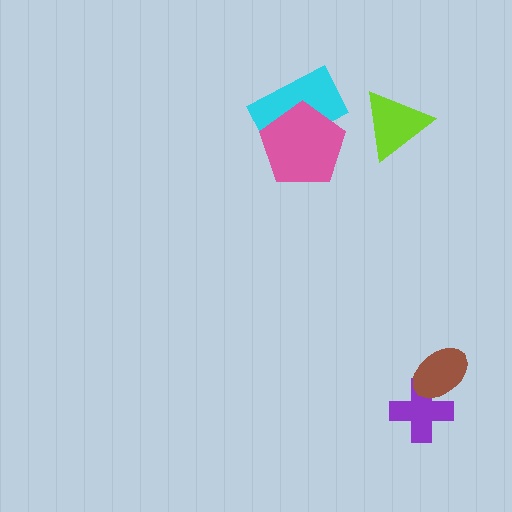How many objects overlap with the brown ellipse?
1 object overlaps with the brown ellipse.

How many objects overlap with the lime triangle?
0 objects overlap with the lime triangle.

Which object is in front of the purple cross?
The brown ellipse is in front of the purple cross.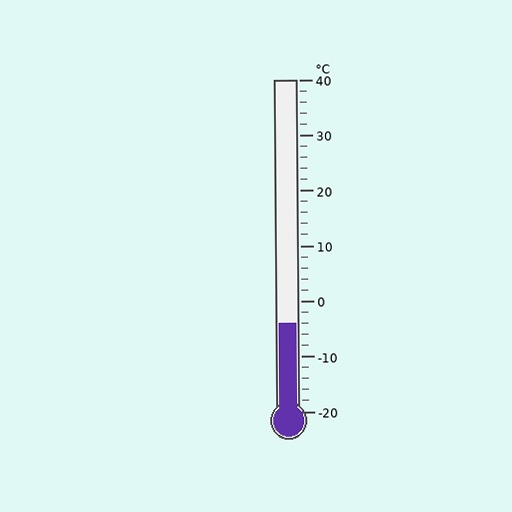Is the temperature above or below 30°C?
The temperature is below 30°C.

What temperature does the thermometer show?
The thermometer shows approximately -4°C.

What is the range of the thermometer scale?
The thermometer scale ranges from -20°C to 40°C.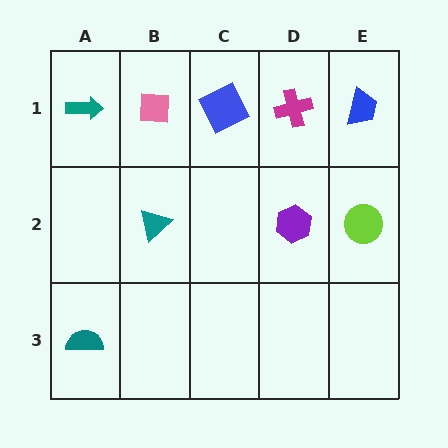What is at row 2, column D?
A purple hexagon.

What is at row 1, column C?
A blue square.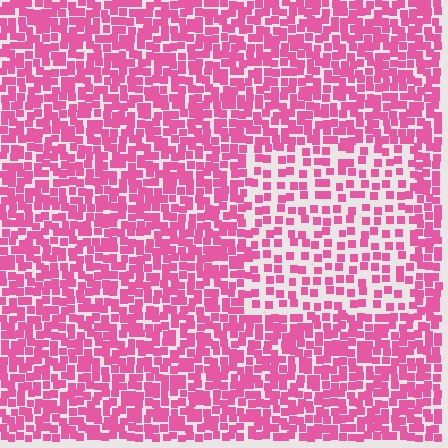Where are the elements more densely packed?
The elements are more densely packed outside the rectangle boundary.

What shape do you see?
I see a rectangle.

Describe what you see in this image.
The image contains small pink elements arranged at two different densities. A rectangle-shaped region is visible where the elements are less densely packed than the surrounding area.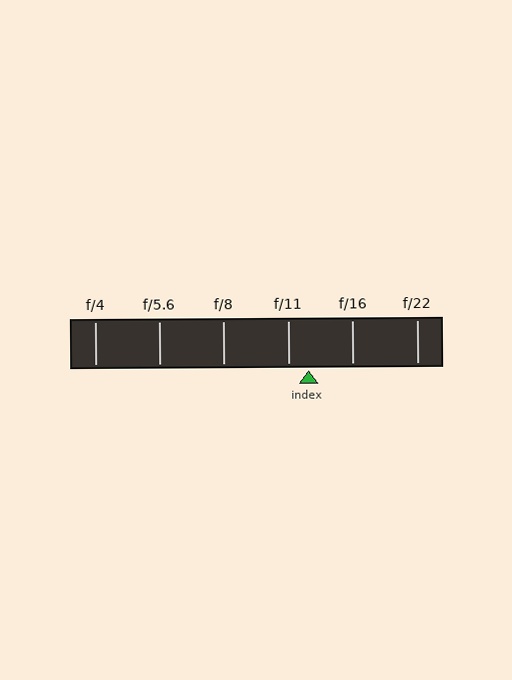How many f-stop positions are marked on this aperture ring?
There are 6 f-stop positions marked.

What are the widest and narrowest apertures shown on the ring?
The widest aperture shown is f/4 and the narrowest is f/22.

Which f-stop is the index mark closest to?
The index mark is closest to f/11.